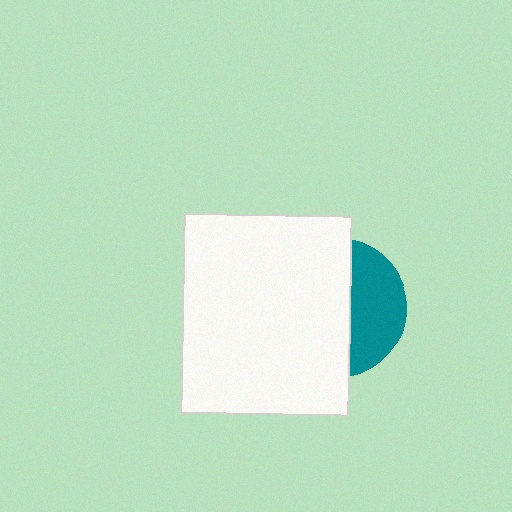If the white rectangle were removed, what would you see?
You would see the complete teal circle.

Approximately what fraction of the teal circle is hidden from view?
Roughly 62% of the teal circle is hidden behind the white rectangle.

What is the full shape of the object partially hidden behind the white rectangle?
The partially hidden object is a teal circle.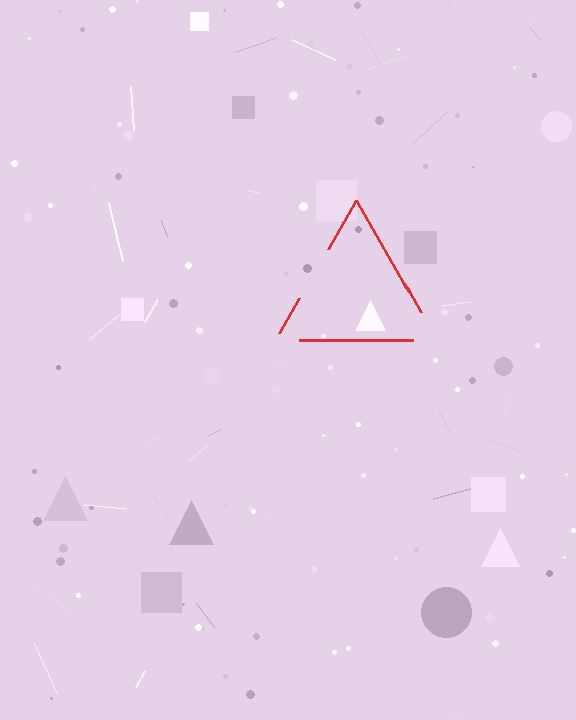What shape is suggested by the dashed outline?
The dashed outline suggests a triangle.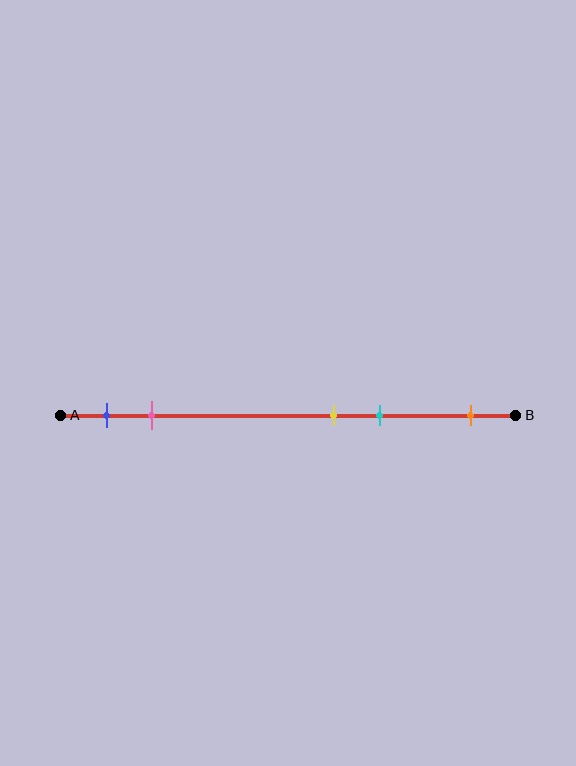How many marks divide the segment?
There are 5 marks dividing the segment.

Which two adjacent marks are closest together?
The yellow and cyan marks are the closest adjacent pair.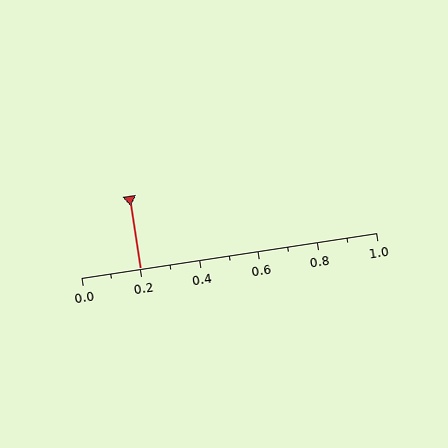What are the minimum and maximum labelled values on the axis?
The axis runs from 0.0 to 1.0.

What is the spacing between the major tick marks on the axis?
The major ticks are spaced 0.2 apart.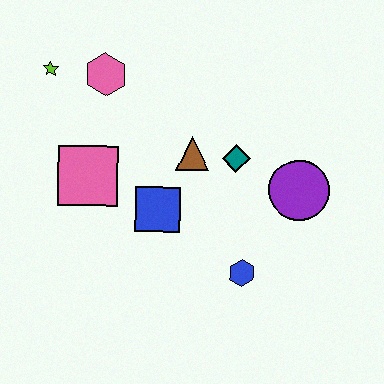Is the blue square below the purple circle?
Yes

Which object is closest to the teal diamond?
The brown triangle is closest to the teal diamond.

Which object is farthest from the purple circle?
The lime star is farthest from the purple circle.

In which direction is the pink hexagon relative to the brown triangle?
The pink hexagon is to the left of the brown triangle.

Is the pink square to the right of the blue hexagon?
No